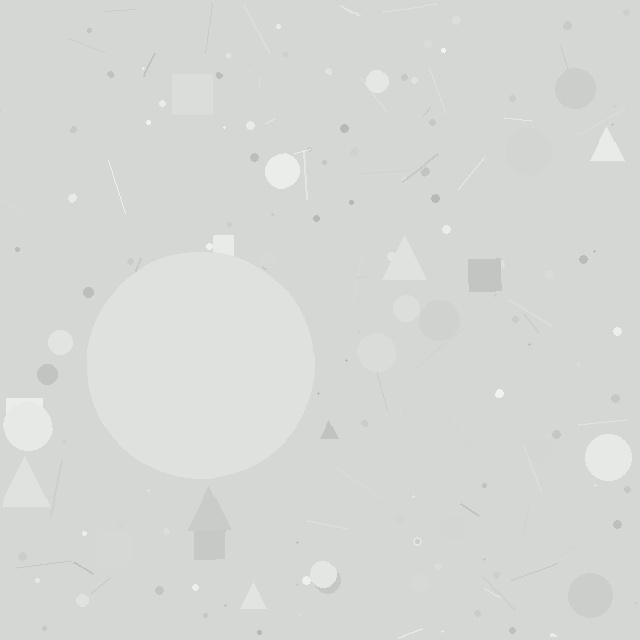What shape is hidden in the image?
A circle is hidden in the image.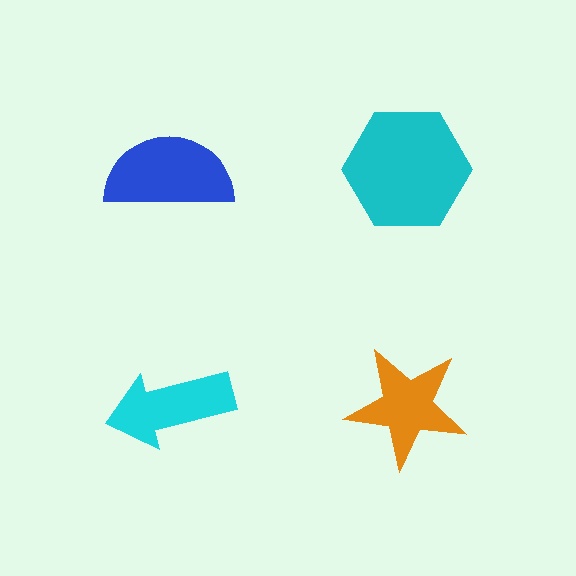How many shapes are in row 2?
2 shapes.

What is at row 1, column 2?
A cyan hexagon.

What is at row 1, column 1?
A blue semicircle.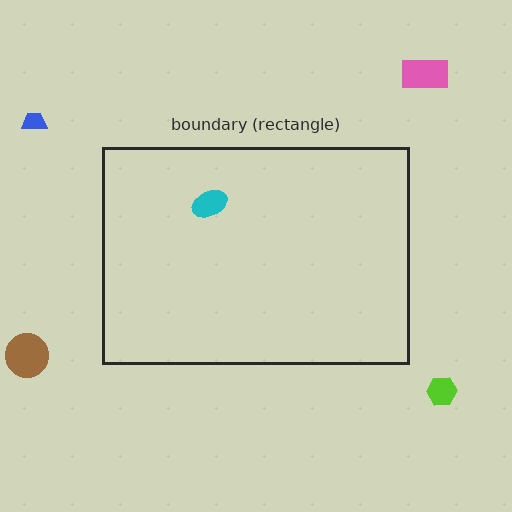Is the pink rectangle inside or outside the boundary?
Outside.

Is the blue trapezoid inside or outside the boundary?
Outside.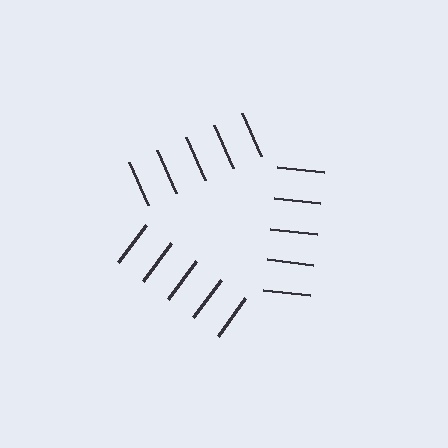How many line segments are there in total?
15 — 5 along each of the 3 edges.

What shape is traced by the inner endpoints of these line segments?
An illusory triangle — the line segments terminate on its edges but no continuous stroke is drawn.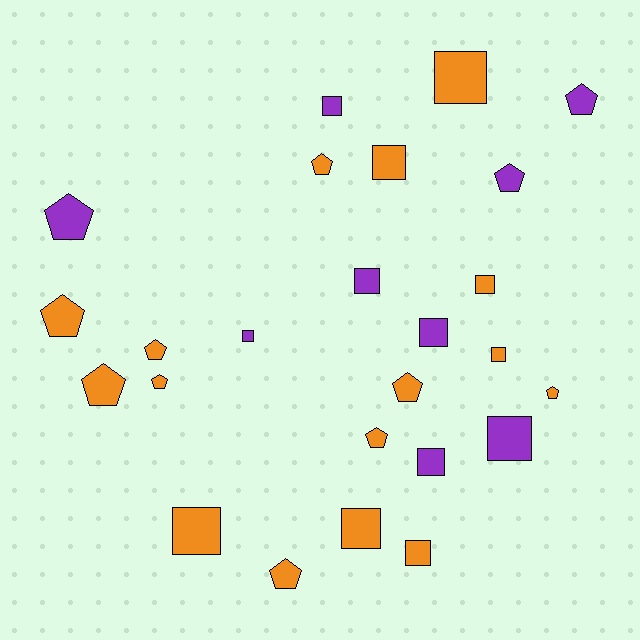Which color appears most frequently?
Orange, with 16 objects.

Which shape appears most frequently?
Square, with 13 objects.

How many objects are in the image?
There are 25 objects.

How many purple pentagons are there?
There are 3 purple pentagons.